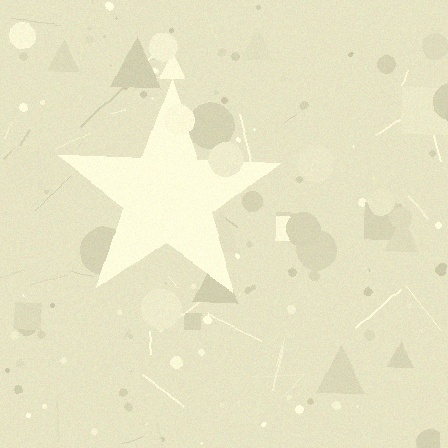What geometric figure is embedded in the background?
A star is embedded in the background.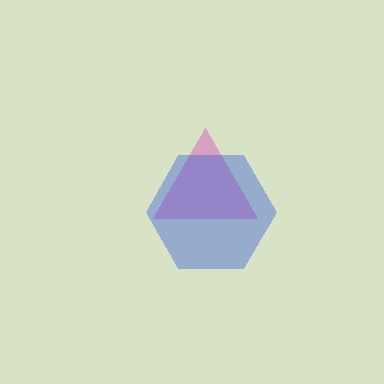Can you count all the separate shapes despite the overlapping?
Yes, there are 2 separate shapes.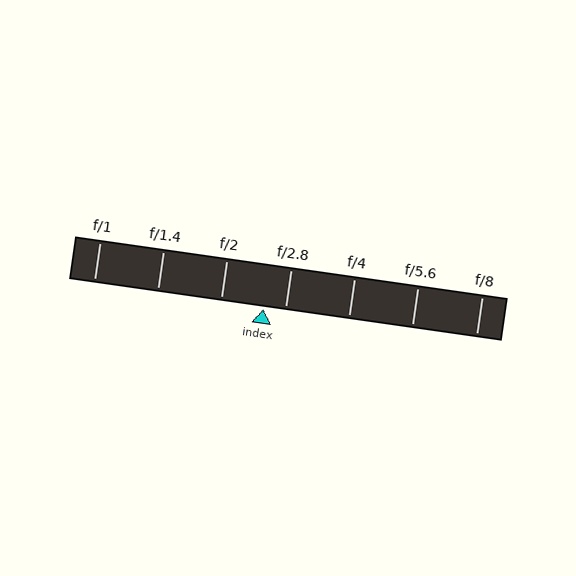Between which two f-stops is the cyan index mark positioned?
The index mark is between f/2 and f/2.8.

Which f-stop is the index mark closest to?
The index mark is closest to f/2.8.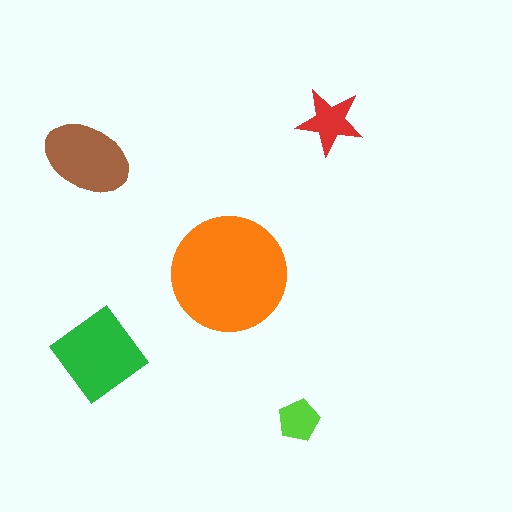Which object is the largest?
The orange circle.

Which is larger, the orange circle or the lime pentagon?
The orange circle.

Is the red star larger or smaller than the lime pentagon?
Larger.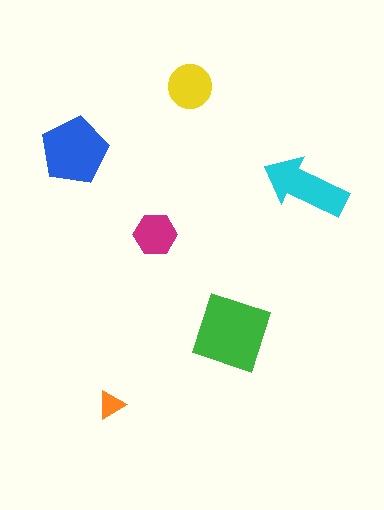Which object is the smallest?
The orange triangle.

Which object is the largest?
The green square.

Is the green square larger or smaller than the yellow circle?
Larger.